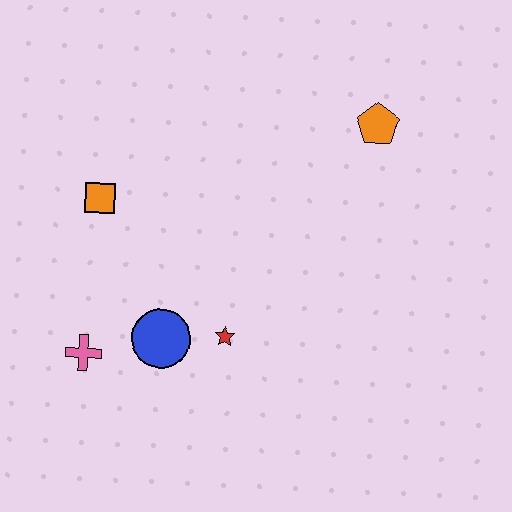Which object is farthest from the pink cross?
The orange pentagon is farthest from the pink cross.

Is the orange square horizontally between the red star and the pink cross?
Yes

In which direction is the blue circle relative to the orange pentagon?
The blue circle is below the orange pentagon.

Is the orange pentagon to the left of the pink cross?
No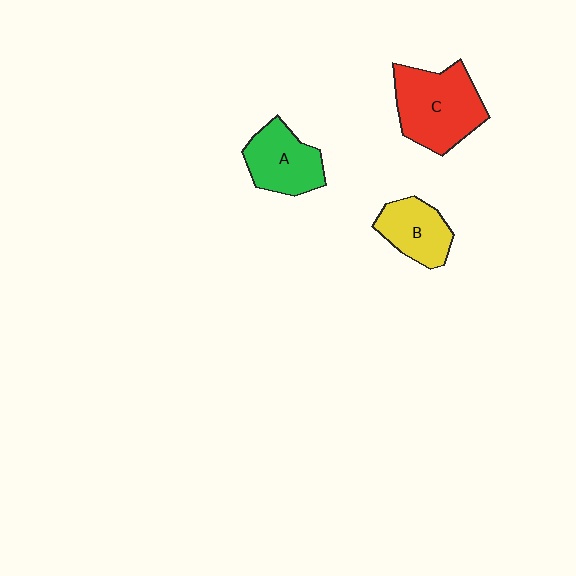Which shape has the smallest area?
Shape B (yellow).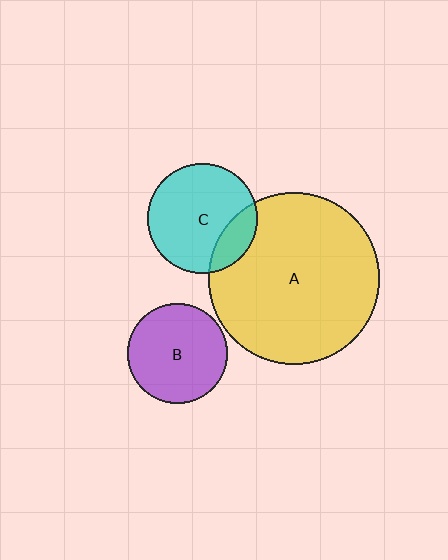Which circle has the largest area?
Circle A (yellow).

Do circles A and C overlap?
Yes.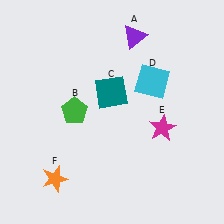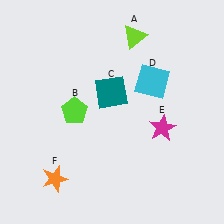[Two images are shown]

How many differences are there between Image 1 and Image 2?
There are 2 differences between the two images.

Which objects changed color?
A changed from purple to lime. B changed from green to lime.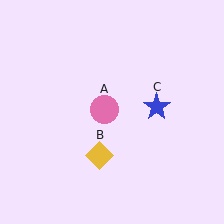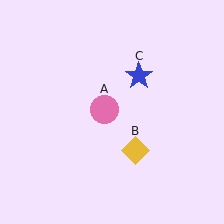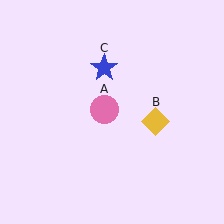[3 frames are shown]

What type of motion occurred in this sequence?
The yellow diamond (object B), blue star (object C) rotated counterclockwise around the center of the scene.